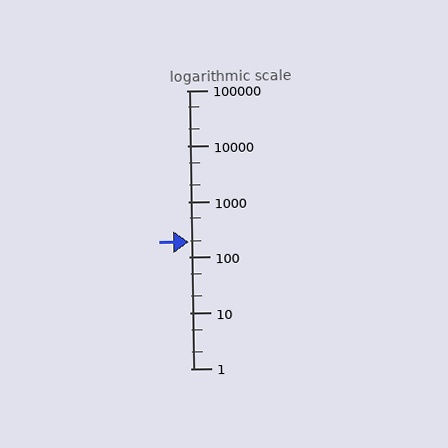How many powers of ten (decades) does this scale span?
The scale spans 5 decades, from 1 to 100000.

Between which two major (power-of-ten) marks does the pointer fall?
The pointer is between 100 and 1000.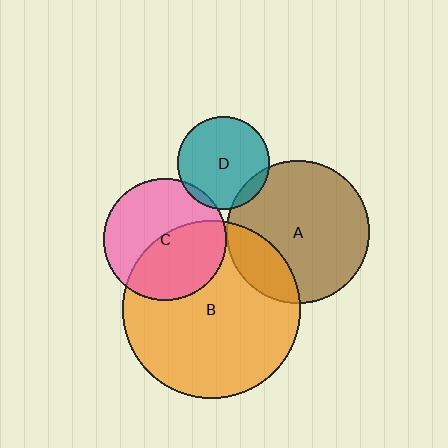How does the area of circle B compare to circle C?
Approximately 2.1 times.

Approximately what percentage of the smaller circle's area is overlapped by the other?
Approximately 50%.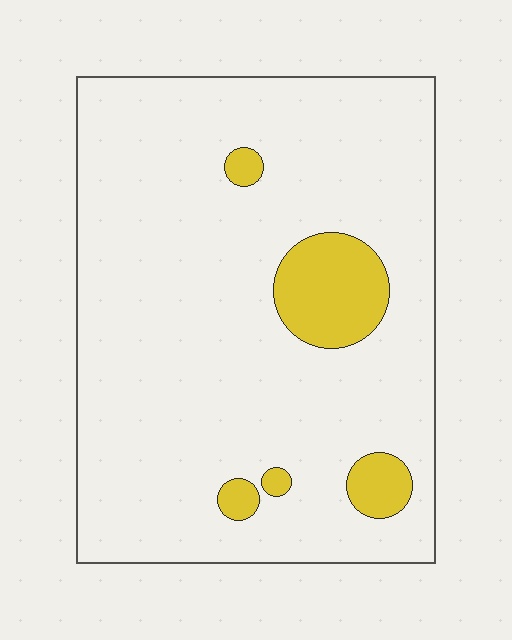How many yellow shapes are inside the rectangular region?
5.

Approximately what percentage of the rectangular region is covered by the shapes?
Approximately 10%.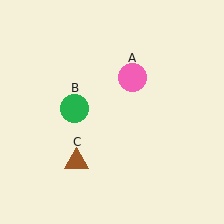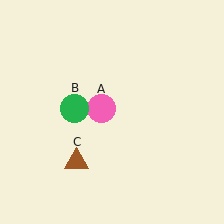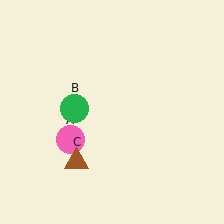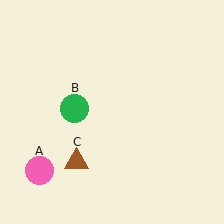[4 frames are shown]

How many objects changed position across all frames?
1 object changed position: pink circle (object A).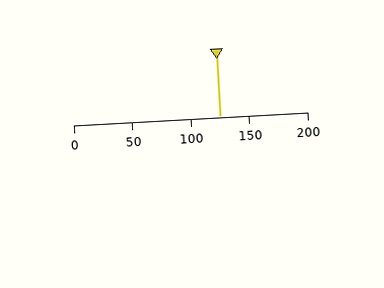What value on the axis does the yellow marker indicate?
The marker indicates approximately 125.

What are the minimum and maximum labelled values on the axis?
The axis runs from 0 to 200.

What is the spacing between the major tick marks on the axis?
The major ticks are spaced 50 apart.